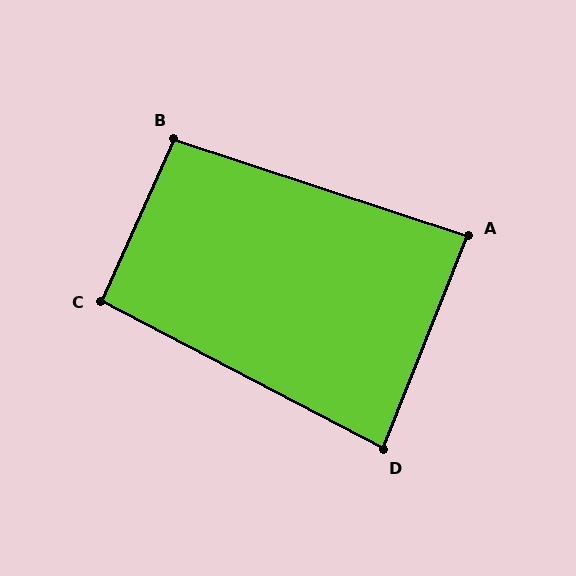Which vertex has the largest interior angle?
B, at approximately 96 degrees.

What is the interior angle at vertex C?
Approximately 93 degrees (approximately right).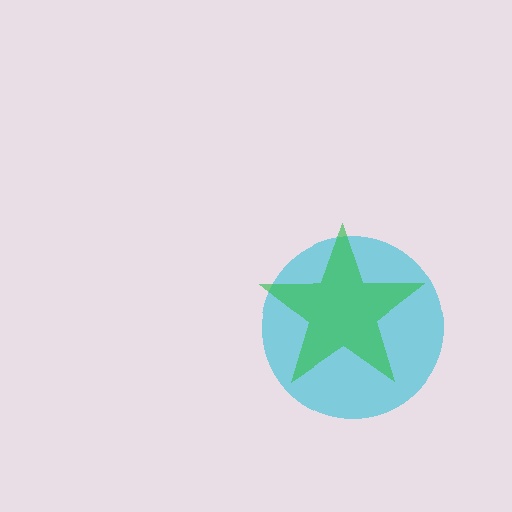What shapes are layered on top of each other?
The layered shapes are: a cyan circle, a green star.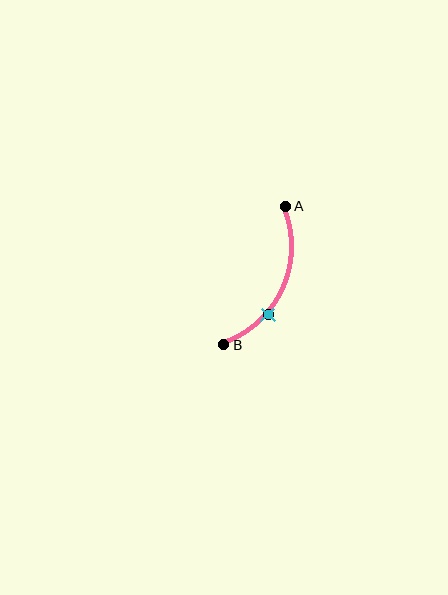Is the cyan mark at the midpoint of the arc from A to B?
No. The cyan mark lies on the arc but is closer to endpoint B. The arc midpoint would be at the point on the curve equidistant along the arc from both A and B.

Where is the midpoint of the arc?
The arc midpoint is the point on the curve farthest from the straight line joining A and B. It sits to the right of that line.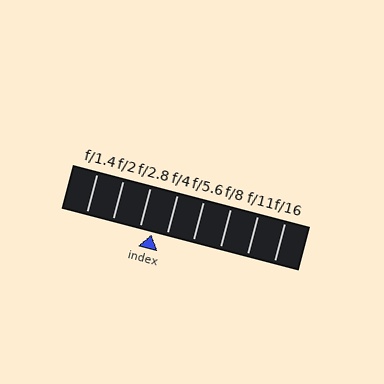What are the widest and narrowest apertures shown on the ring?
The widest aperture shown is f/1.4 and the narrowest is f/16.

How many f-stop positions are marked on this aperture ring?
There are 8 f-stop positions marked.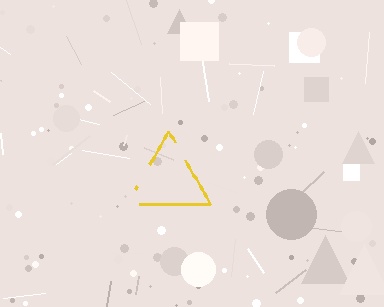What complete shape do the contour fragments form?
The contour fragments form a triangle.